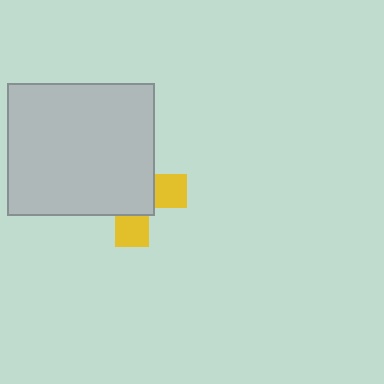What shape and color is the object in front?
The object in front is a light gray rectangle.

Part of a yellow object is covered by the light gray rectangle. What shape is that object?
It is a cross.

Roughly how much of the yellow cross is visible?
A small part of it is visible (roughly 34%).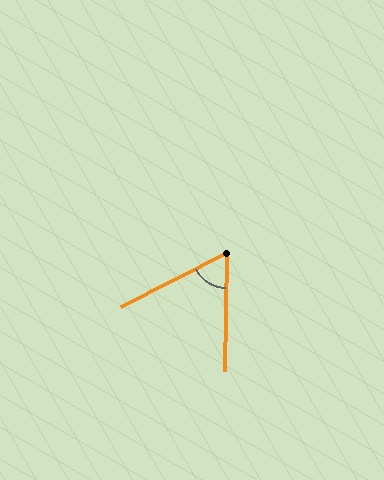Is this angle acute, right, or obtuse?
It is acute.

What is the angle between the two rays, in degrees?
Approximately 62 degrees.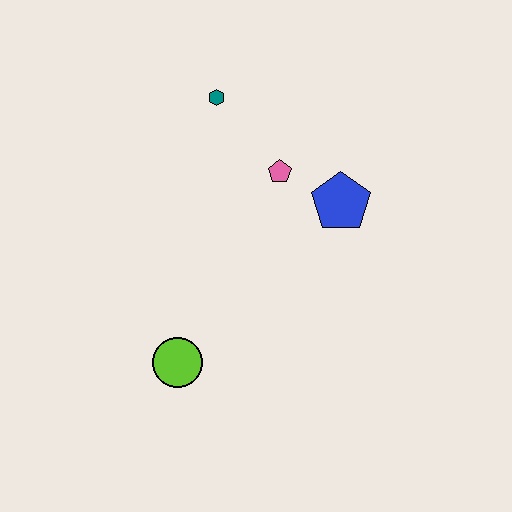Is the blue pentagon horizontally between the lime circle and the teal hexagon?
No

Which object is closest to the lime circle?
The pink pentagon is closest to the lime circle.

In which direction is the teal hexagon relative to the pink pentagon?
The teal hexagon is above the pink pentagon.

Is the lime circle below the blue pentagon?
Yes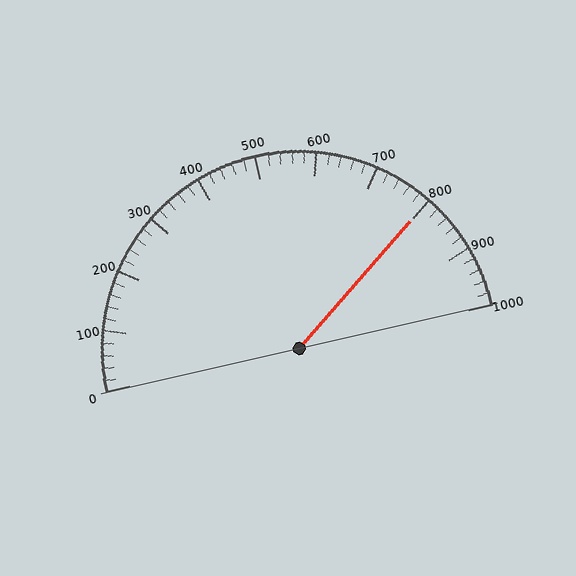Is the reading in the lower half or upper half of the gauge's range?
The reading is in the upper half of the range (0 to 1000).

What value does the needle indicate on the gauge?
The needle indicates approximately 800.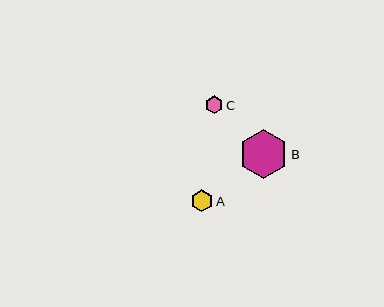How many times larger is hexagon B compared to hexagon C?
Hexagon B is approximately 2.7 times the size of hexagon C.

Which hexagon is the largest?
Hexagon B is the largest with a size of approximately 49 pixels.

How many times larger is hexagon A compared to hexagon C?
Hexagon A is approximately 1.2 times the size of hexagon C.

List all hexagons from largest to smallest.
From largest to smallest: B, A, C.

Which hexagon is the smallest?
Hexagon C is the smallest with a size of approximately 18 pixels.